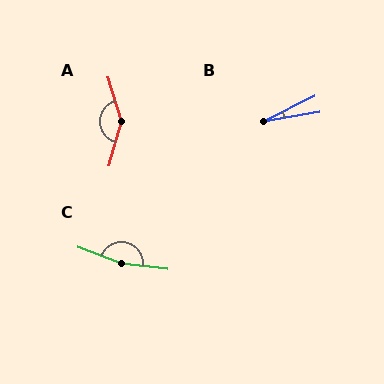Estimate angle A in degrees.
Approximately 147 degrees.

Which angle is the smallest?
B, at approximately 18 degrees.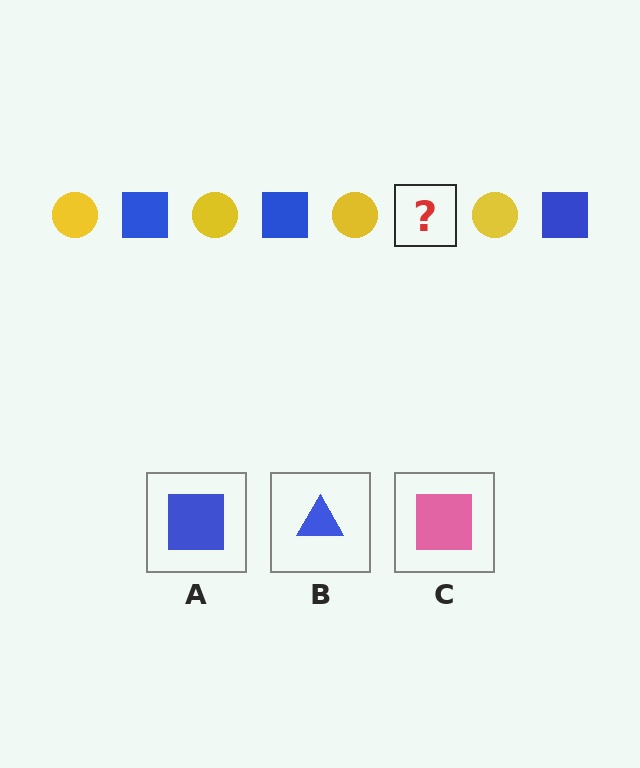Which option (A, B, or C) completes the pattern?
A.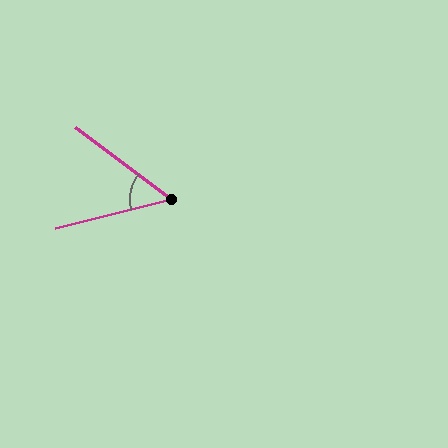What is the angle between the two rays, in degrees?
Approximately 51 degrees.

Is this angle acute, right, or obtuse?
It is acute.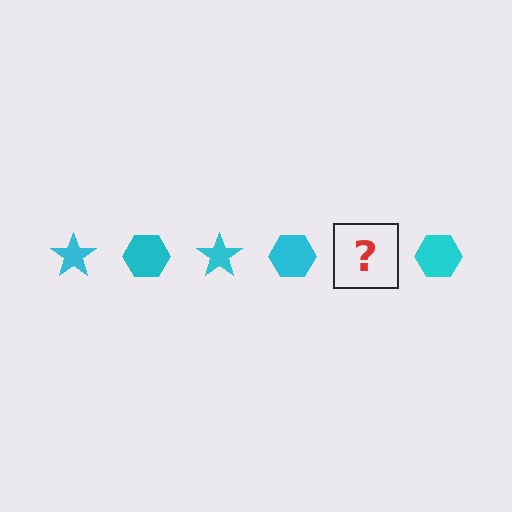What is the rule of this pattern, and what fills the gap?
The rule is that the pattern cycles through star, hexagon shapes in cyan. The gap should be filled with a cyan star.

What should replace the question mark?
The question mark should be replaced with a cyan star.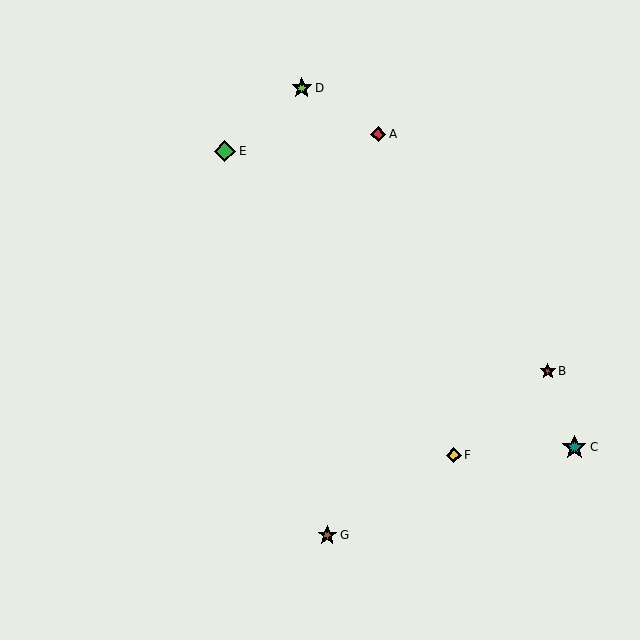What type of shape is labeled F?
Shape F is a yellow diamond.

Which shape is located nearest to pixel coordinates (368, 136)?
The red diamond (labeled A) at (378, 134) is nearest to that location.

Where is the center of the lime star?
The center of the lime star is at (302, 88).